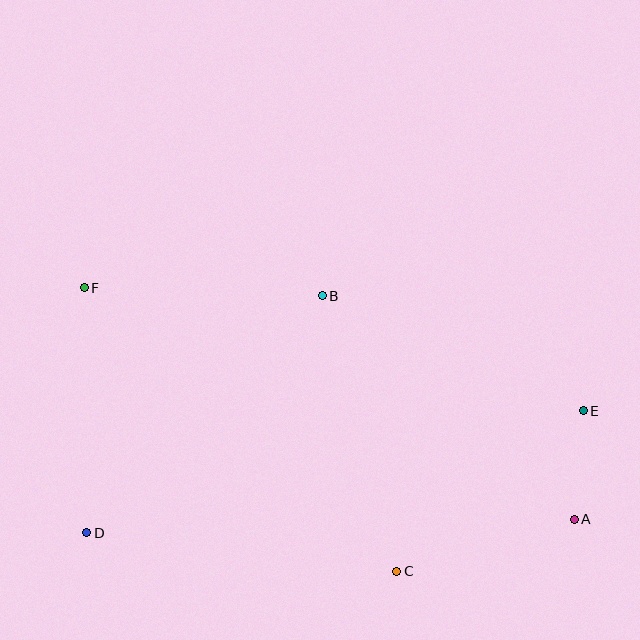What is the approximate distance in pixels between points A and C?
The distance between A and C is approximately 185 pixels.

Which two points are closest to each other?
Points A and E are closest to each other.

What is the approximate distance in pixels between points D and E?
The distance between D and E is approximately 511 pixels.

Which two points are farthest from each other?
Points A and F are farthest from each other.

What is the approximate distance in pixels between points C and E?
The distance between C and E is approximately 246 pixels.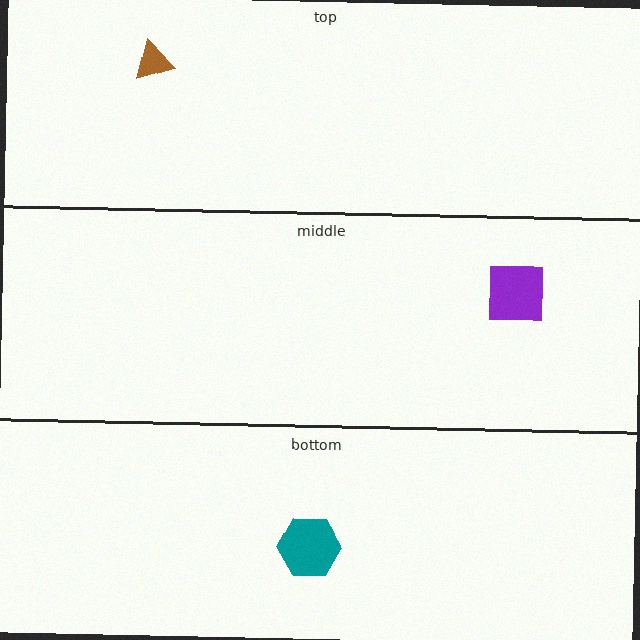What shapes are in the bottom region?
The teal hexagon.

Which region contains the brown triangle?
The top region.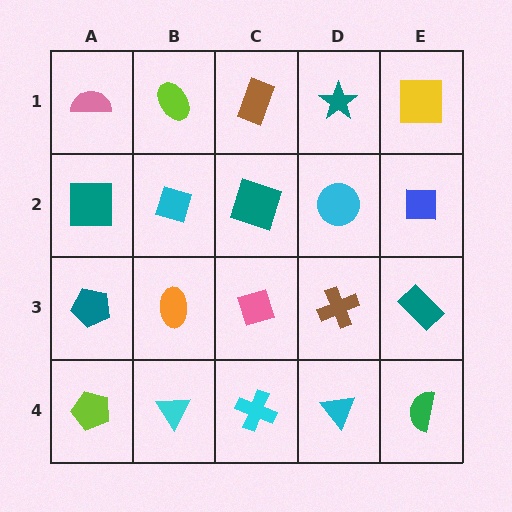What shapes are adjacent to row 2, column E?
A yellow square (row 1, column E), a teal rectangle (row 3, column E), a cyan circle (row 2, column D).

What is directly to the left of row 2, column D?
A teal square.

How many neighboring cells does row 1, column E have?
2.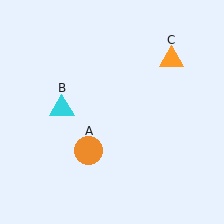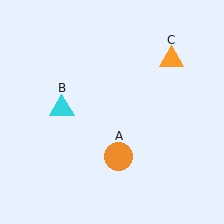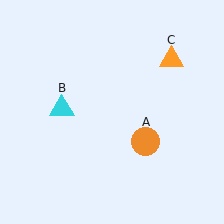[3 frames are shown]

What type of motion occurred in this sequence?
The orange circle (object A) rotated counterclockwise around the center of the scene.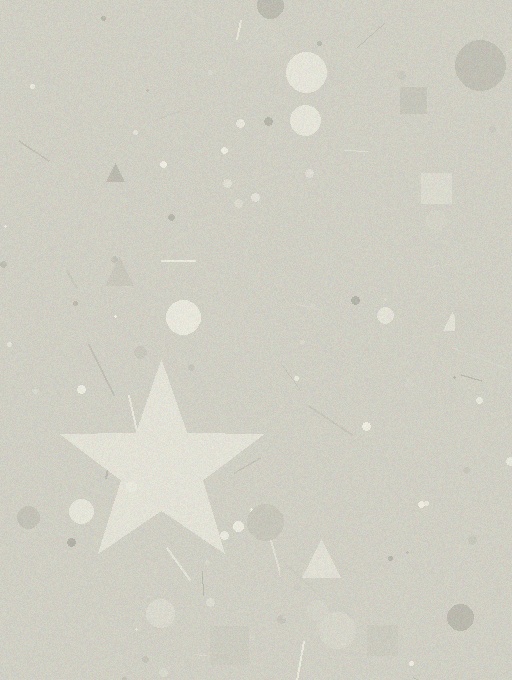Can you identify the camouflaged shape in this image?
The camouflaged shape is a star.